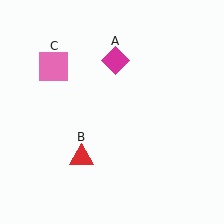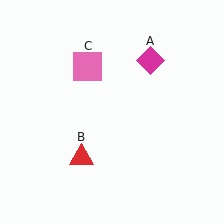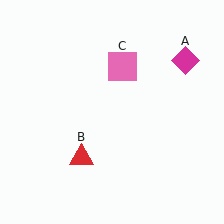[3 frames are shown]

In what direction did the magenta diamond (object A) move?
The magenta diamond (object A) moved right.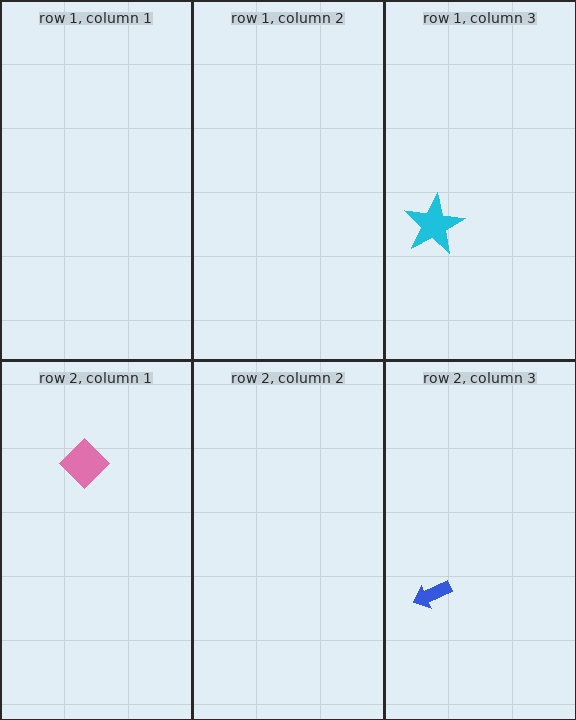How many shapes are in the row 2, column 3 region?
1.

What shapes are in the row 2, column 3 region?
The blue arrow.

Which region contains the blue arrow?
The row 2, column 3 region.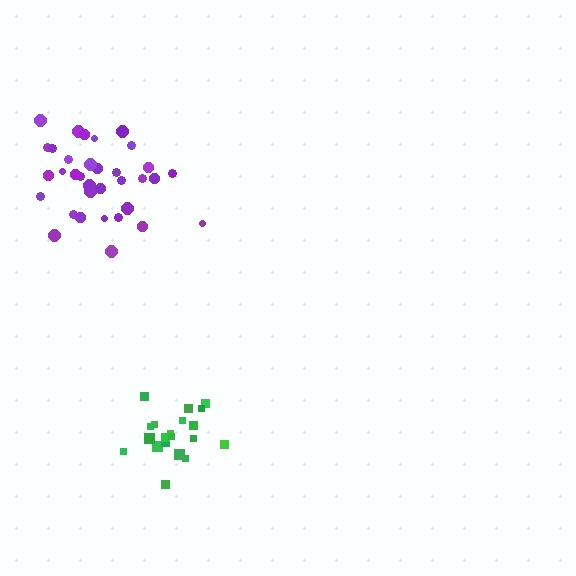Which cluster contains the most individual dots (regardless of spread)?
Purple (34).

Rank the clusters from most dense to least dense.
green, purple.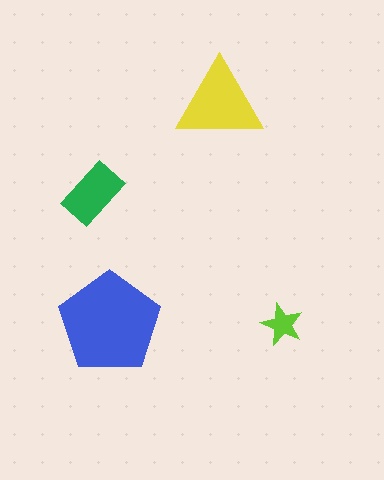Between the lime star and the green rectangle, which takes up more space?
The green rectangle.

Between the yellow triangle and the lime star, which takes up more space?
The yellow triangle.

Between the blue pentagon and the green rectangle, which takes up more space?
The blue pentagon.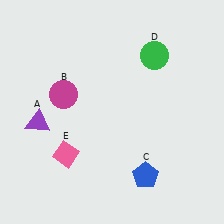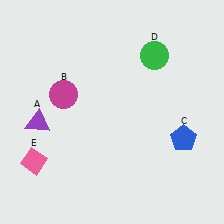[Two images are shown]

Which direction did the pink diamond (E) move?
The pink diamond (E) moved left.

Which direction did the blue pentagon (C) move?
The blue pentagon (C) moved right.